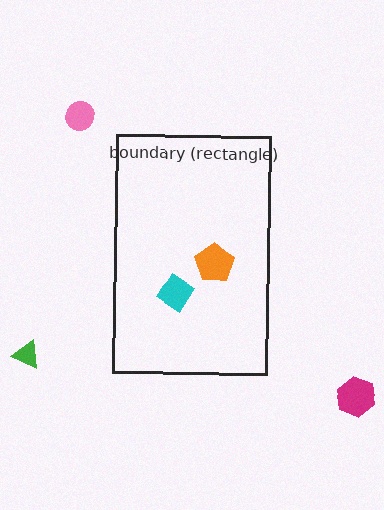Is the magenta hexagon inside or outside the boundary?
Outside.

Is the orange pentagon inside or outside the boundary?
Inside.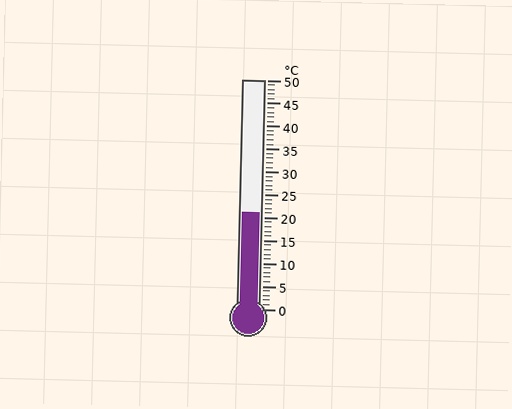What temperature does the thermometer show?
The thermometer shows approximately 21°C.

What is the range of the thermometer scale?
The thermometer scale ranges from 0°C to 50°C.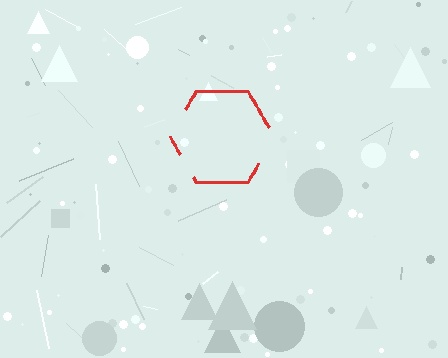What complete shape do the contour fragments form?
The contour fragments form a hexagon.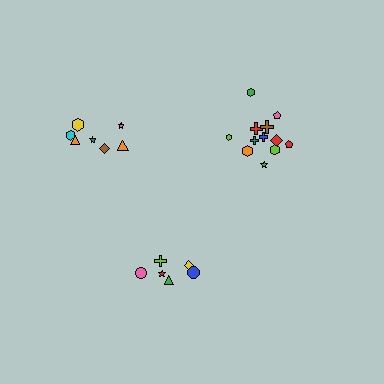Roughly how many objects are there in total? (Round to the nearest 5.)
Roughly 25 objects in total.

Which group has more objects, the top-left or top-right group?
The top-right group.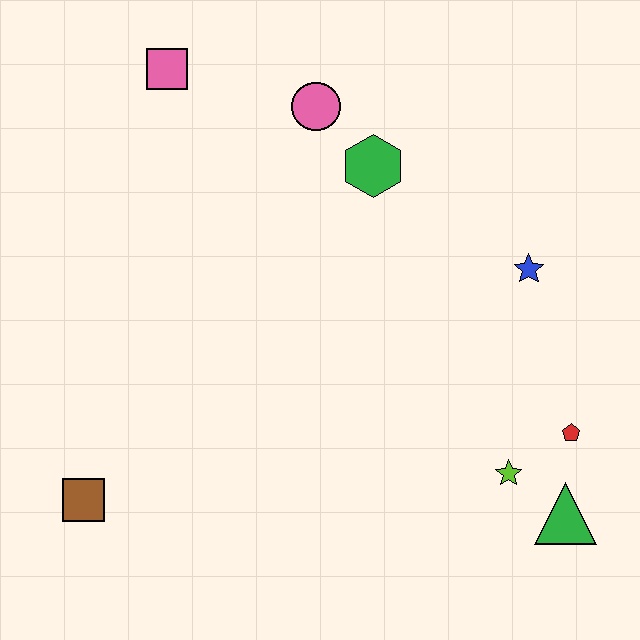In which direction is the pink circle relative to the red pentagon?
The pink circle is above the red pentagon.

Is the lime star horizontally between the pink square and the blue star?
Yes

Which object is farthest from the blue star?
The brown square is farthest from the blue star.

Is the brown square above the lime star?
No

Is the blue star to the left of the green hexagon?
No